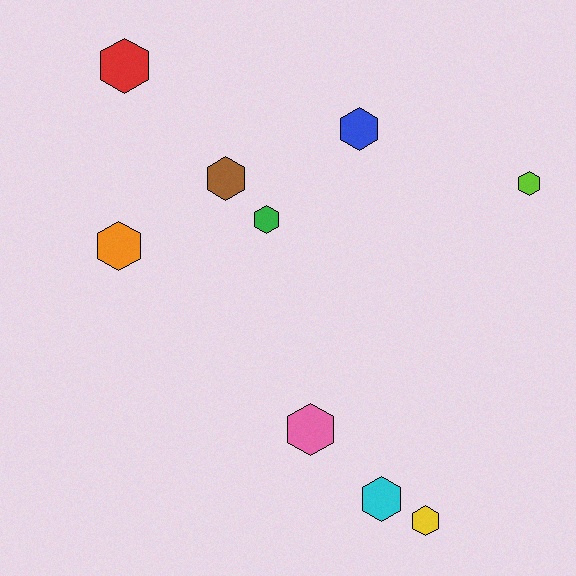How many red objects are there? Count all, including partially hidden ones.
There is 1 red object.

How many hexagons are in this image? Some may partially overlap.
There are 9 hexagons.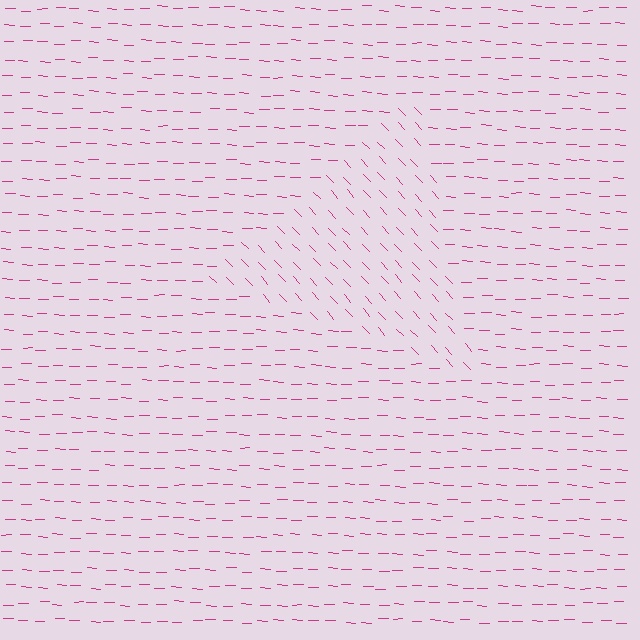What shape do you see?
I see a triangle.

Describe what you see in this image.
The image is filled with small magenta line segments. A triangle region in the image has lines oriented differently from the surrounding lines, creating a visible texture boundary.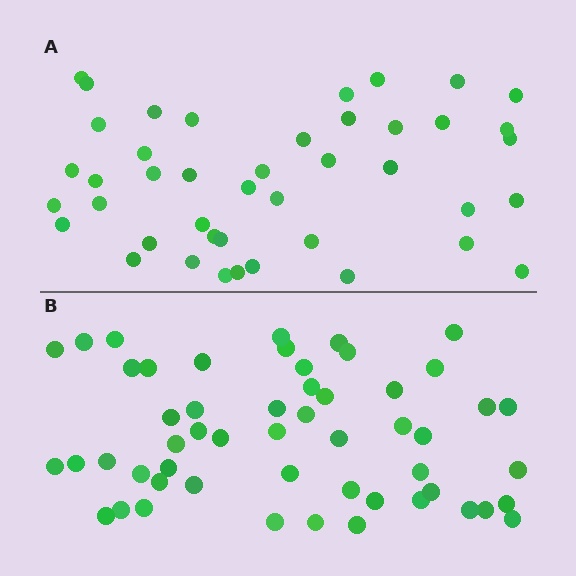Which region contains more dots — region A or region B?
Region B (the bottom region) has more dots.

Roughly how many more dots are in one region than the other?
Region B has roughly 10 or so more dots than region A.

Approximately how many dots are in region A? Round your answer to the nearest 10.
About 40 dots. (The exact count is 43, which rounds to 40.)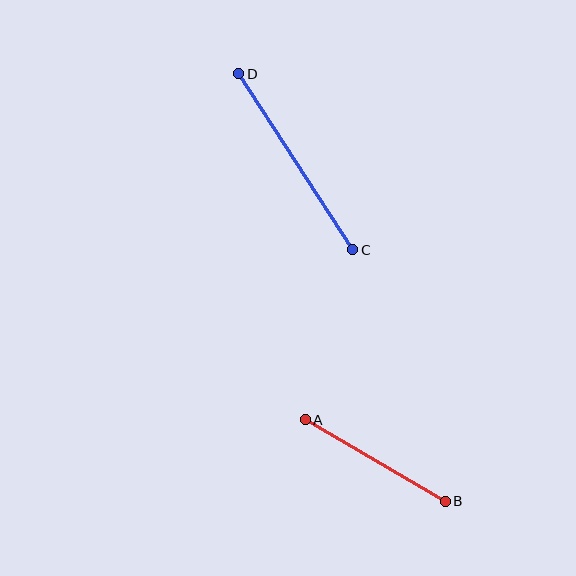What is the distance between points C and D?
The distance is approximately 210 pixels.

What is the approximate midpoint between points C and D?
The midpoint is at approximately (296, 162) pixels.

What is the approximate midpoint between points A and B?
The midpoint is at approximately (375, 461) pixels.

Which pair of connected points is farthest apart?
Points C and D are farthest apart.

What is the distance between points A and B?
The distance is approximately 162 pixels.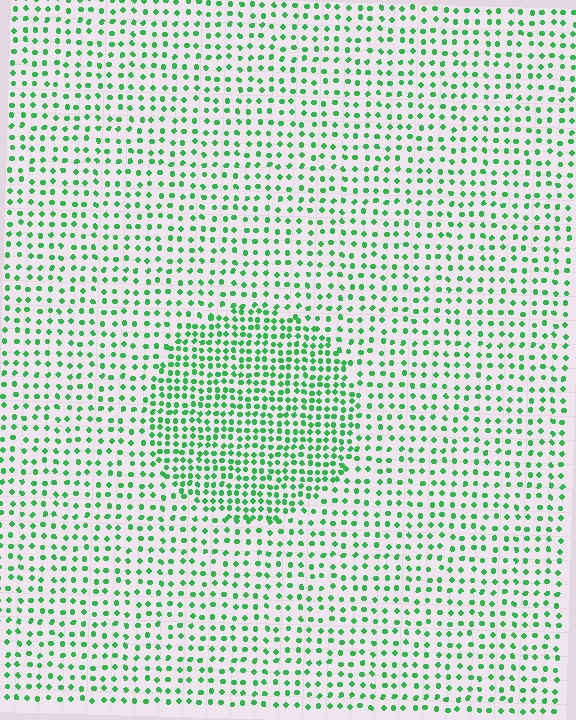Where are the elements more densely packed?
The elements are more densely packed inside the circle boundary.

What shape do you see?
I see a circle.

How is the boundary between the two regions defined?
The boundary is defined by a change in element density (approximately 1.8x ratio). All elements are the same color, size, and shape.